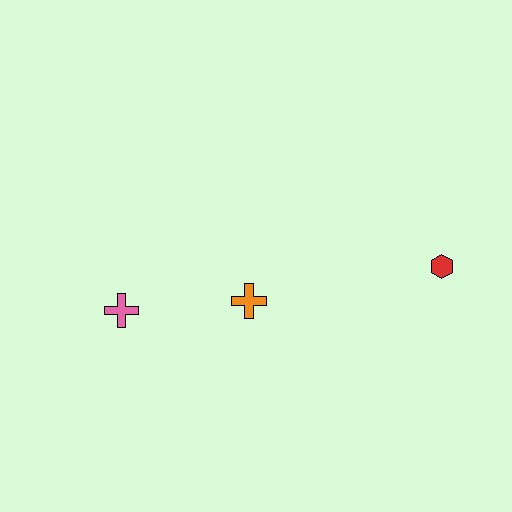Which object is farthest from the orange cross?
The red hexagon is farthest from the orange cross.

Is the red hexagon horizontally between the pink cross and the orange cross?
No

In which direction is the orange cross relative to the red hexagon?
The orange cross is to the left of the red hexagon.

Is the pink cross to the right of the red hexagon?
No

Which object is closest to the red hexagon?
The orange cross is closest to the red hexagon.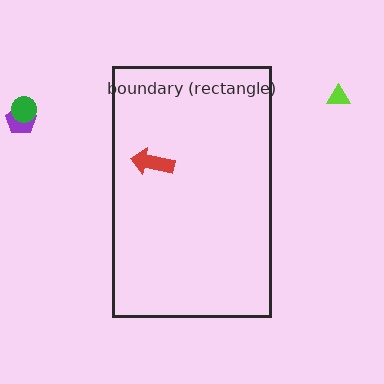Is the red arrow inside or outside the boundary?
Inside.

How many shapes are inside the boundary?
1 inside, 3 outside.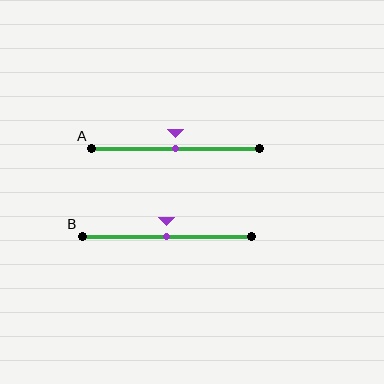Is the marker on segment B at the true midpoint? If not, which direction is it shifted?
Yes, the marker on segment B is at the true midpoint.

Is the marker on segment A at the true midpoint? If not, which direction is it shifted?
Yes, the marker on segment A is at the true midpoint.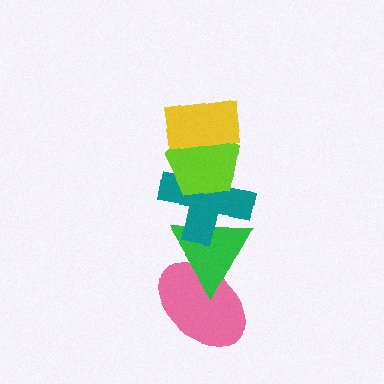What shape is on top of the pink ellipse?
The green triangle is on top of the pink ellipse.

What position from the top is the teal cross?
The teal cross is 3rd from the top.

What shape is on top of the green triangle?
The teal cross is on top of the green triangle.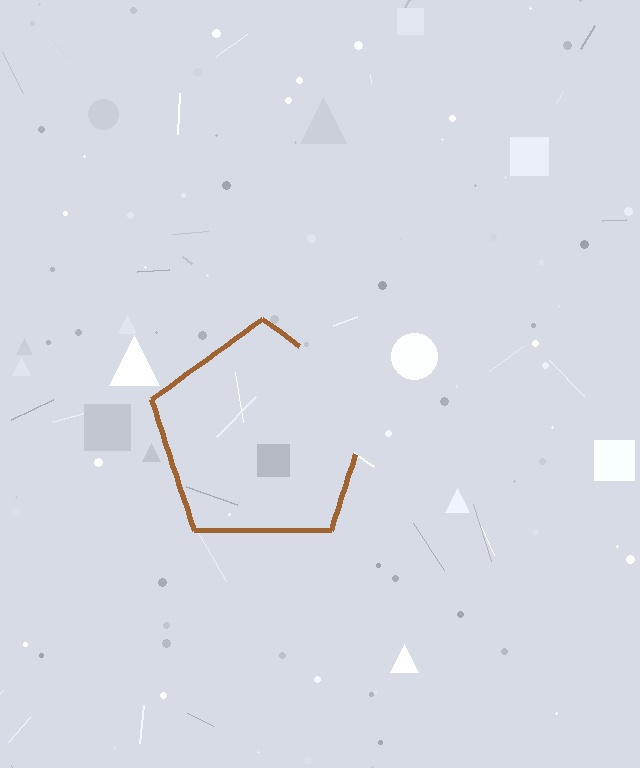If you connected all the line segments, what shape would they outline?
They would outline a pentagon.